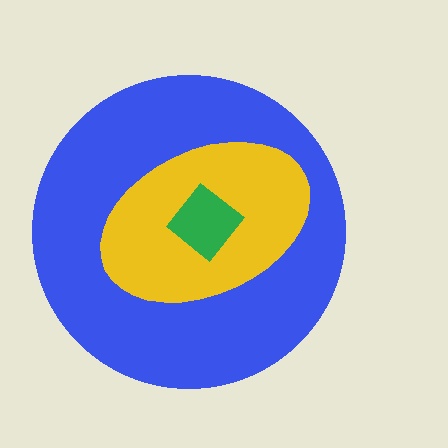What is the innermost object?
The green diamond.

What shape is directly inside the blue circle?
The yellow ellipse.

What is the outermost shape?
The blue circle.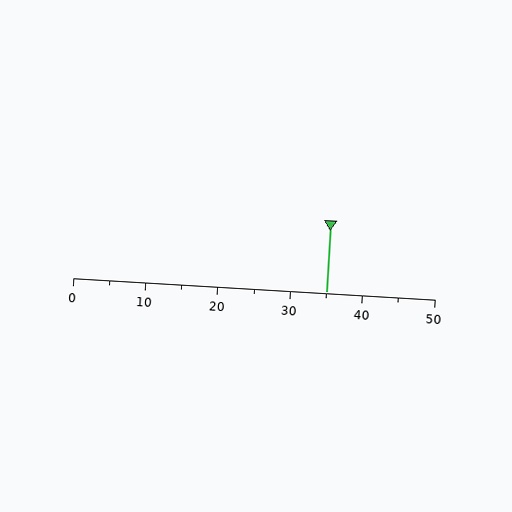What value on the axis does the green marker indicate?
The marker indicates approximately 35.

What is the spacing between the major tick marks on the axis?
The major ticks are spaced 10 apart.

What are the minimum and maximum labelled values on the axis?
The axis runs from 0 to 50.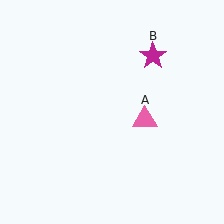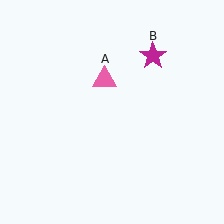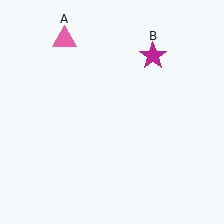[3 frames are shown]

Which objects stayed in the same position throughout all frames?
Magenta star (object B) remained stationary.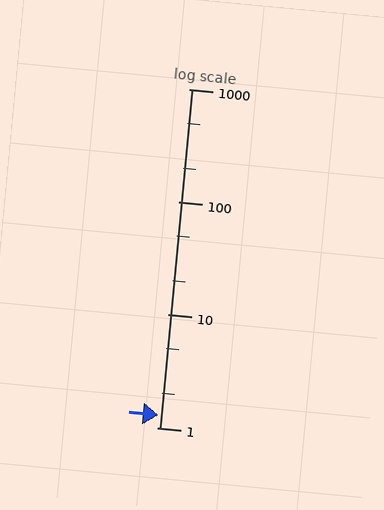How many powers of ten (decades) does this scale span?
The scale spans 3 decades, from 1 to 1000.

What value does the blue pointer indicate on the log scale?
The pointer indicates approximately 1.3.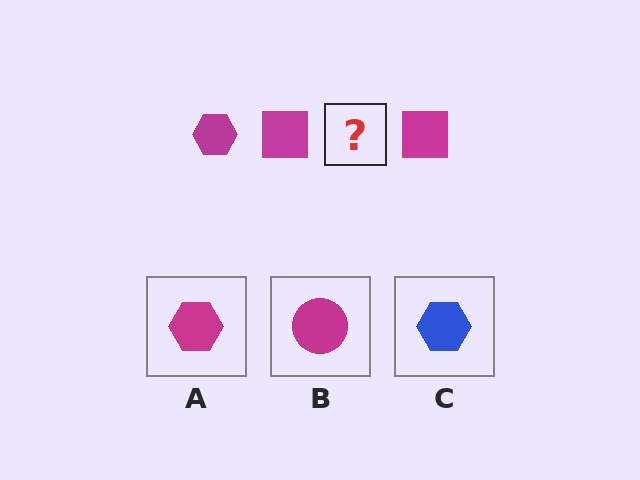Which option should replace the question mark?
Option A.